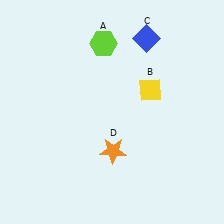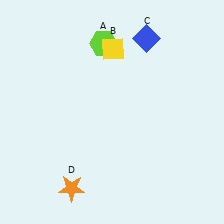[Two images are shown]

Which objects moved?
The objects that moved are: the yellow diamond (B), the orange star (D).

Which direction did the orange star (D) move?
The orange star (D) moved left.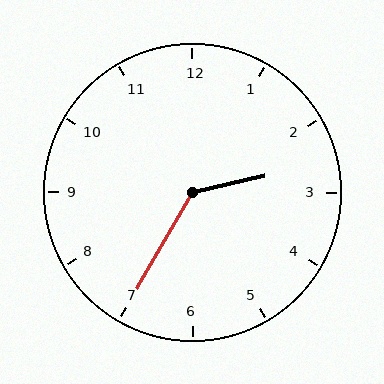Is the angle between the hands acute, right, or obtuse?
It is obtuse.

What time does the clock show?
2:35.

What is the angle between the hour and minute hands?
Approximately 132 degrees.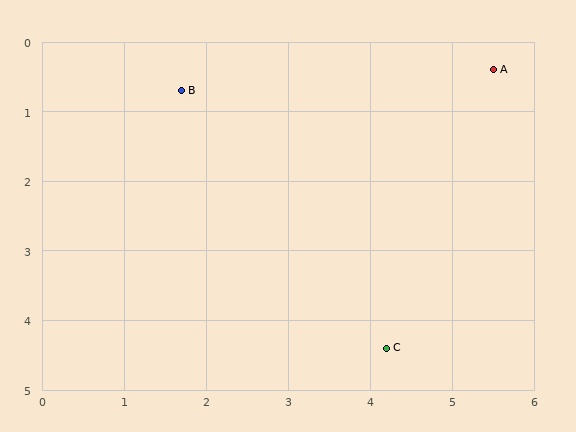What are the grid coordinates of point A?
Point A is at approximately (5.5, 0.4).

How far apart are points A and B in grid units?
Points A and B are about 3.8 grid units apart.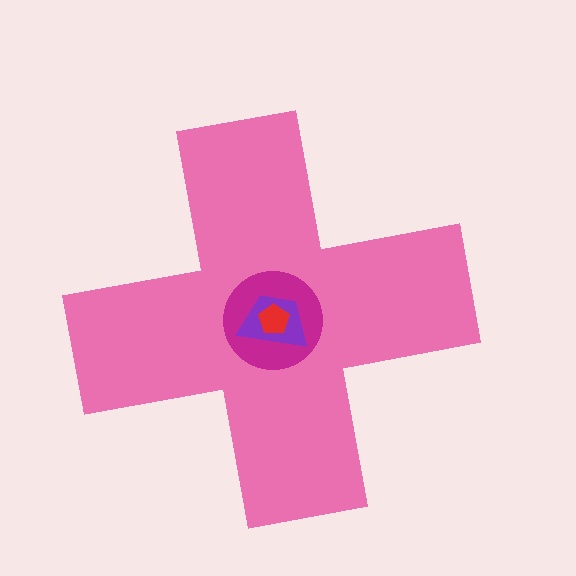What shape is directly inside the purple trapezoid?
The red pentagon.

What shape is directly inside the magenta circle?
The purple trapezoid.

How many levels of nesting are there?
4.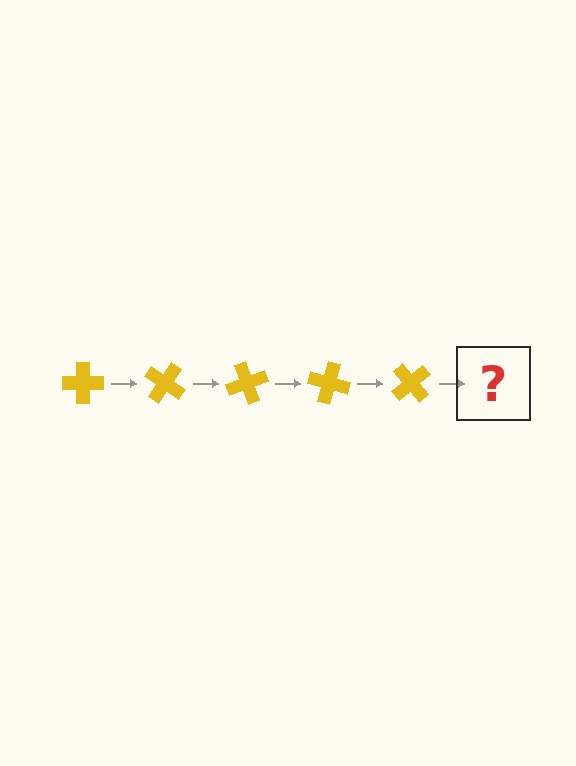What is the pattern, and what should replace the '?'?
The pattern is that the cross rotates 35 degrees each step. The '?' should be a yellow cross rotated 175 degrees.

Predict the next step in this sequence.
The next step is a yellow cross rotated 175 degrees.